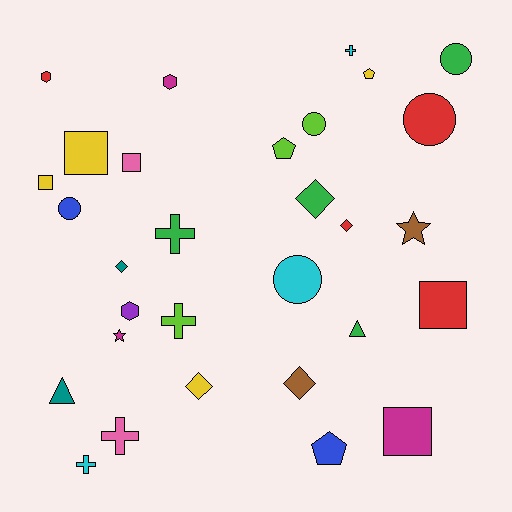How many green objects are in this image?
There are 4 green objects.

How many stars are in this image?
There are 2 stars.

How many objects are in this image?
There are 30 objects.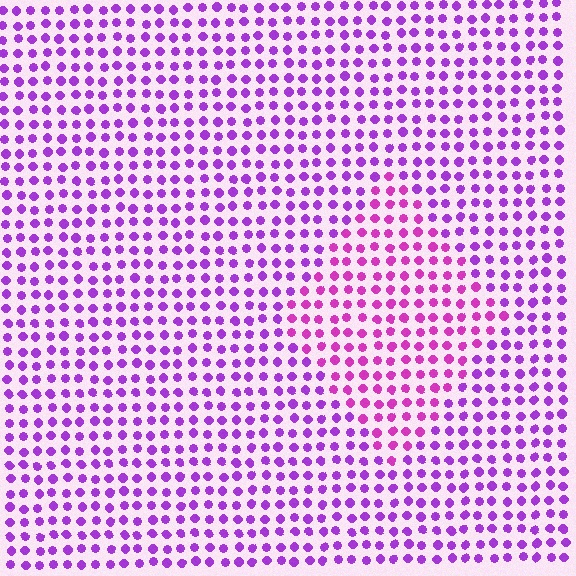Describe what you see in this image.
The image is filled with small purple elements in a uniform arrangement. A diamond-shaped region is visible where the elements are tinted to a slightly different hue, forming a subtle color boundary.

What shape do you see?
I see a diamond.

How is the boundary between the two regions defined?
The boundary is defined purely by a slight shift in hue (about 27 degrees). Spacing, size, and orientation are identical on both sides.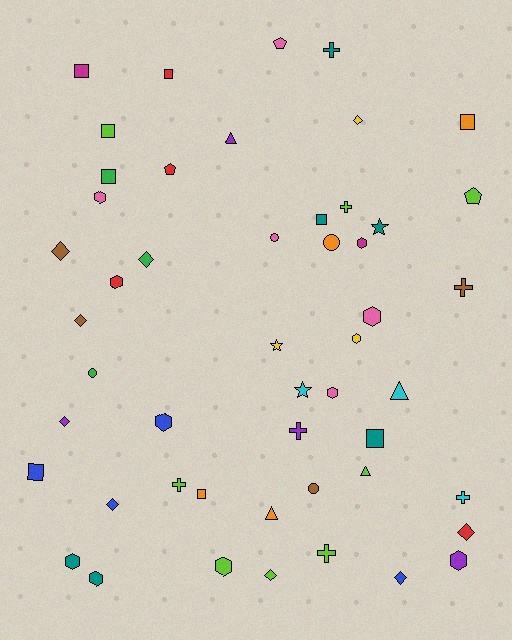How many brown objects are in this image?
There are 4 brown objects.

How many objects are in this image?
There are 50 objects.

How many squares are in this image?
There are 9 squares.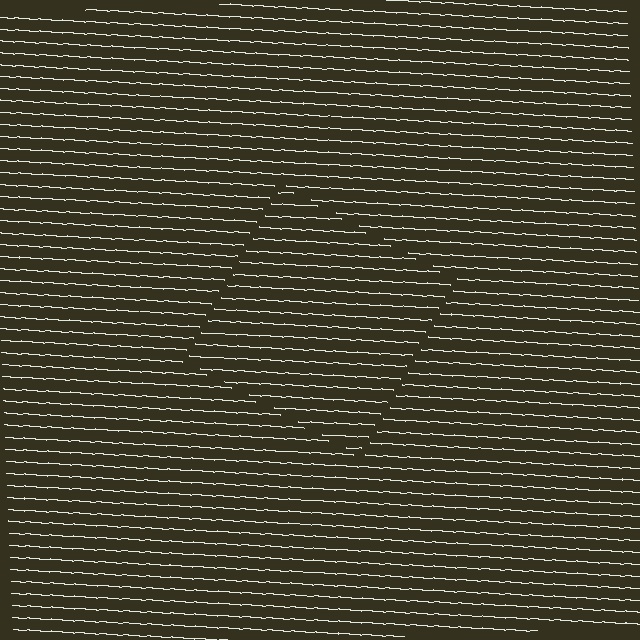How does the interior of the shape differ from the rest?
The interior of the shape contains the same grating, shifted by half a period — the contour is defined by the phase discontinuity where line-ends from the inner and outer gratings abut.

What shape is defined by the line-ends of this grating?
An illusory square. The interior of the shape contains the same grating, shifted by half a period — the contour is defined by the phase discontinuity where line-ends from the inner and outer gratings abut.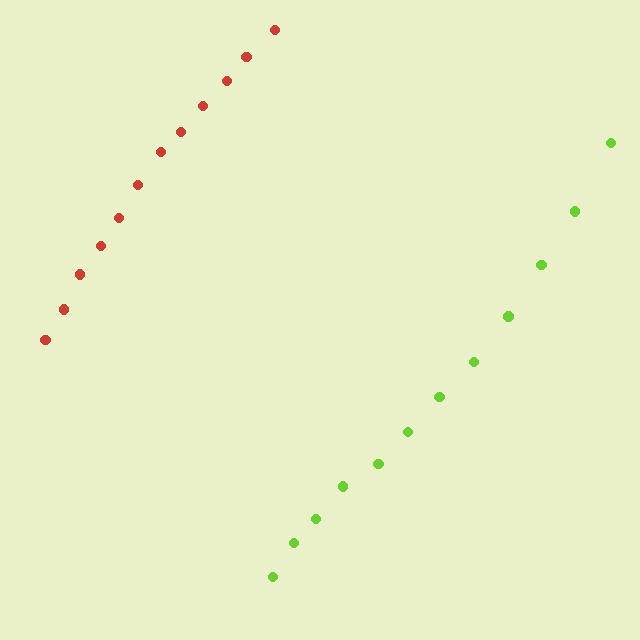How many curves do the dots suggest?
There are 2 distinct paths.